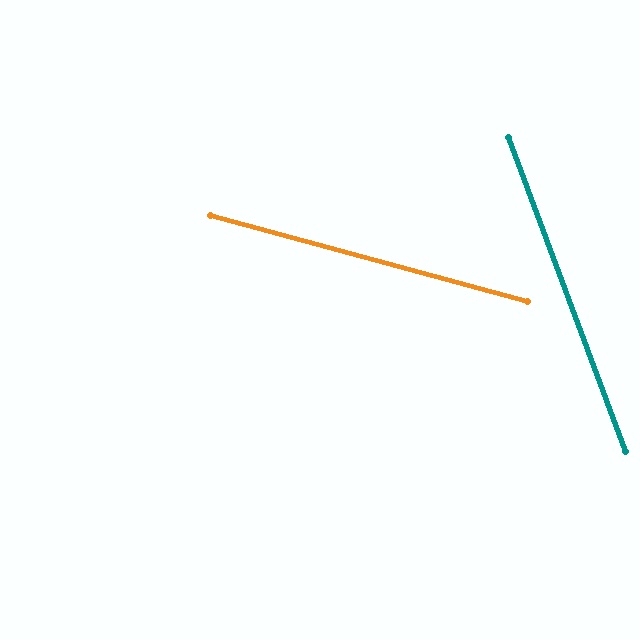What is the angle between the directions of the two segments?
Approximately 54 degrees.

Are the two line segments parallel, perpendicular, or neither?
Neither parallel nor perpendicular — they differ by about 54°.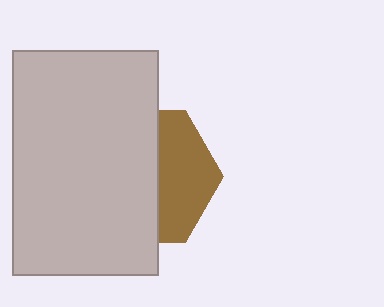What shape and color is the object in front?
The object in front is a light gray rectangle.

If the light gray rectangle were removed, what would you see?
You would see the complete brown hexagon.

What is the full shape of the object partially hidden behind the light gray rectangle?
The partially hidden object is a brown hexagon.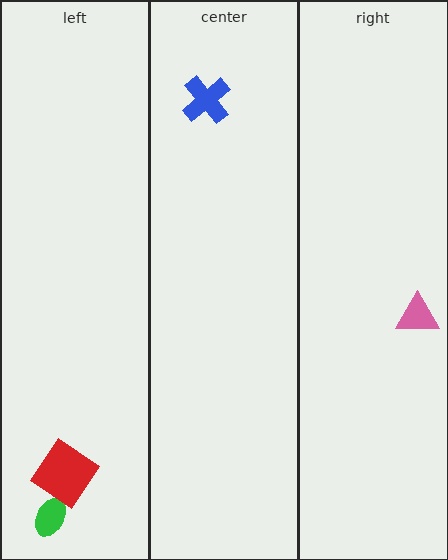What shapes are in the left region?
The green ellipse, the red diamond.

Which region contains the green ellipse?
The left region.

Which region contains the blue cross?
The center region.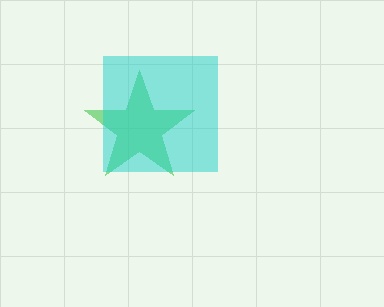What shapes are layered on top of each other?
The layered shapes are: a green star, a cyan square.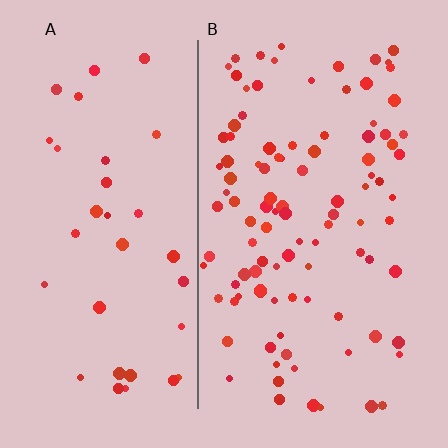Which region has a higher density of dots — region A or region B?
B (the right).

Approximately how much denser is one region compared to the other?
Approximately 2.9× — region B over region A.